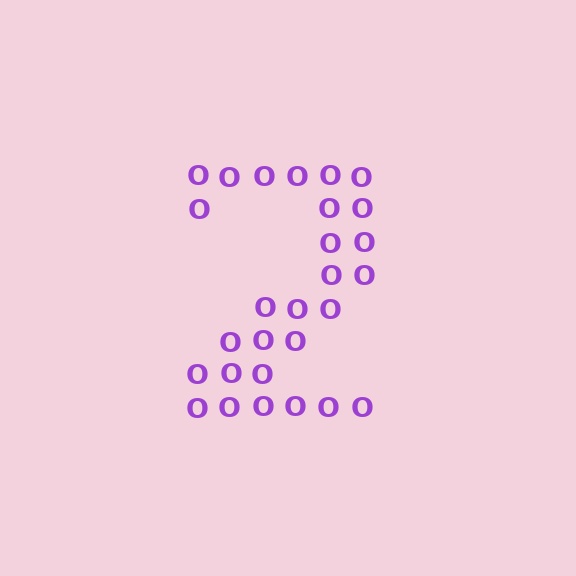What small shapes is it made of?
It is made of small letter O's.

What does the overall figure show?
The overall figure shows the digit 2.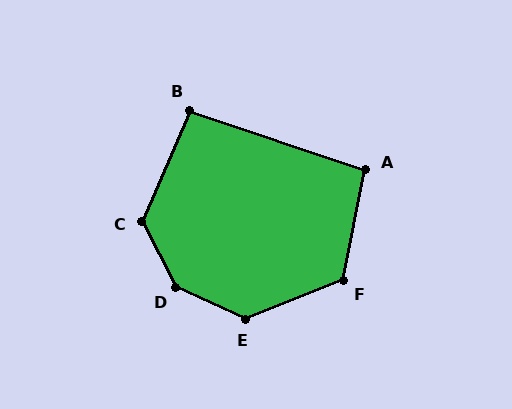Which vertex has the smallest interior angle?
B, at approximately 95 degrees.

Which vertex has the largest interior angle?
D, at approximately 142 degrees.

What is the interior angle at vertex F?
Approximately 123 degrees (obtuse).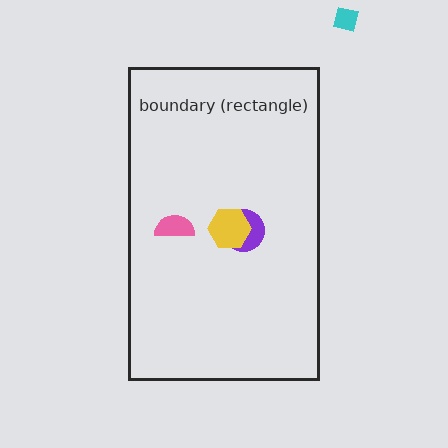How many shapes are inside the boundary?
3 inside, 1 outside.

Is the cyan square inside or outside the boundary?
Outside.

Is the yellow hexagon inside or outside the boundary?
Inside.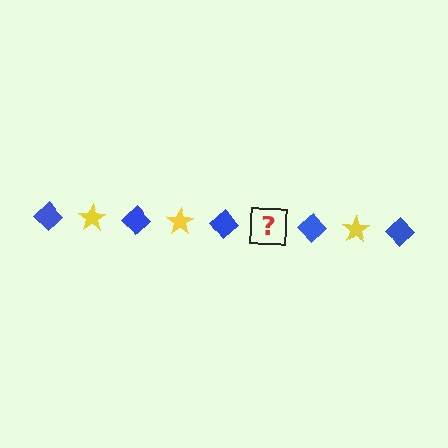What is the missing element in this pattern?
The missing element is a yellow star.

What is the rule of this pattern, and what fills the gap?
The rule is that the pattern alternates between blue diamond and yellow star. The gap should be filled with a yellow star.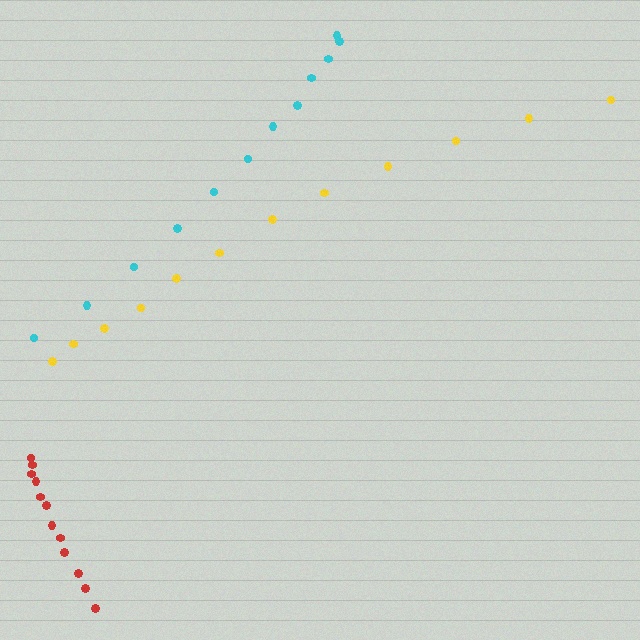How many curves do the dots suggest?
There are 3 distinct paths.